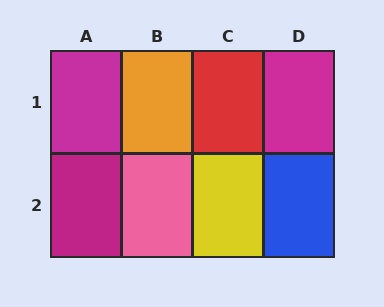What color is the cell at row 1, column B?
Orange.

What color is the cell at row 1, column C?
Red.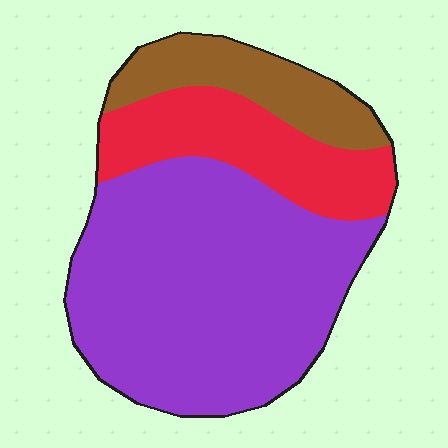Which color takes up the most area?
Purple, at roughly 60%.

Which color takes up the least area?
Brown, at roughly 15%.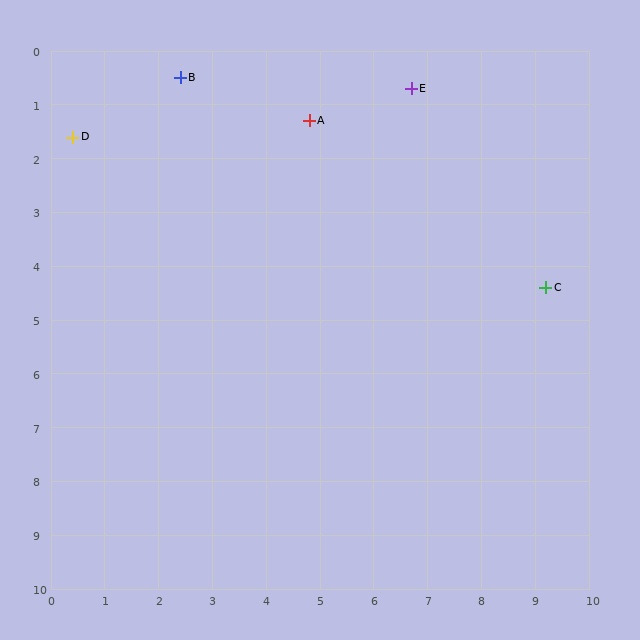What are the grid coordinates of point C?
Point C is at approximately (9.2, 4.4).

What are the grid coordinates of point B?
Point B is at approximately (2.4, 0.5).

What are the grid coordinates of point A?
Point A is at approximately (4.8, 1.3).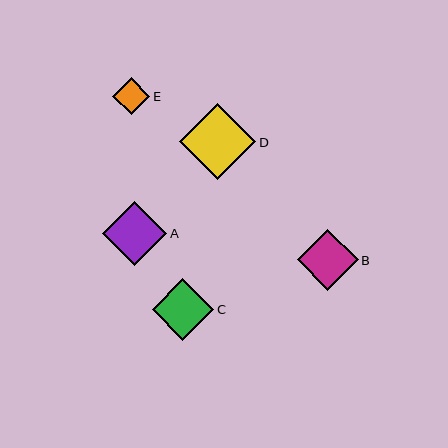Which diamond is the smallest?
Diamond E is the smallest with a size of approximately 38 pixels.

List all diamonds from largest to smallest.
From largest to smallest: D, A, C, B, E.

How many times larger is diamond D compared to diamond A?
Diamond D is approximately 1.2 times the size of diamond A.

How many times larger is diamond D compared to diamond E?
Diamond D is approximately 2.0 times the size of diamond E.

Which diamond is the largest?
Diamond D is the largest with a size of approximately 77 pixels.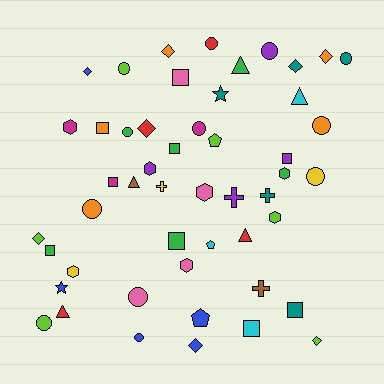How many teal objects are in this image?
There are 5 teal objects.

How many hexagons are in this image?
There are 7 hexagons.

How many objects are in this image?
There are 50 objects.